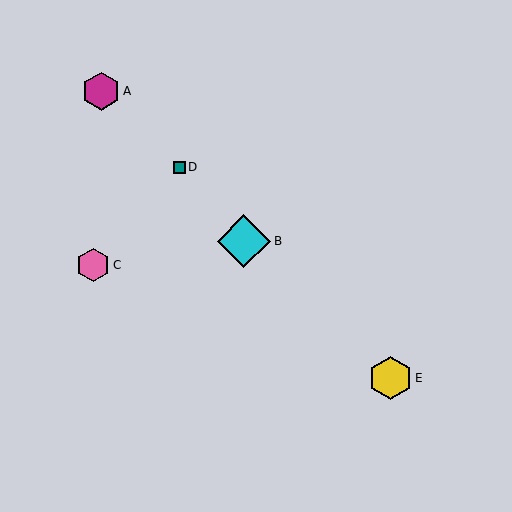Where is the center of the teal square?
The center of the teal square is at (179, 167).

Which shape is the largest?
The cyan diamond (labeled B) is the largest.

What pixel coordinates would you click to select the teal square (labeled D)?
Click at (179, 167) to select the teal square D.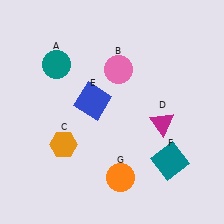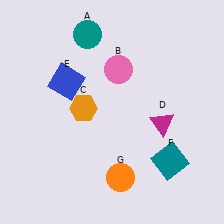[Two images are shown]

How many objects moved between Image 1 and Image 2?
3 objects moved between the two images.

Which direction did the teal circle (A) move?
The teal circle (A) moved right.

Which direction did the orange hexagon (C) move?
The orange hexagon (C) moved up.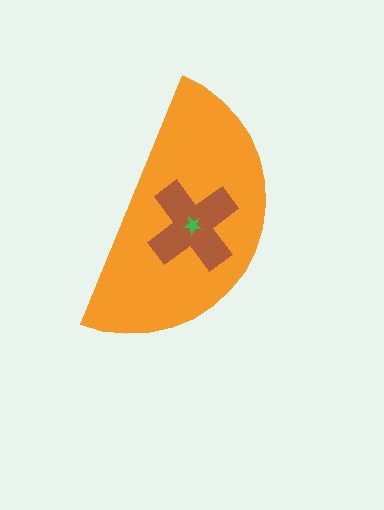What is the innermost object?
The green star.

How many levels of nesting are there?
3.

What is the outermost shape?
The orange semicircle.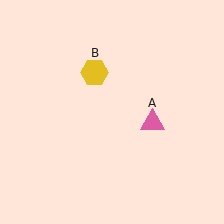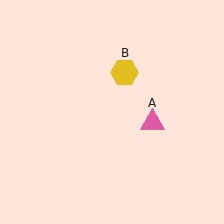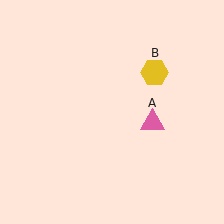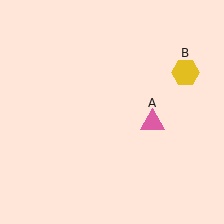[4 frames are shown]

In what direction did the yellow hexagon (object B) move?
The yellow hexagon (object B) moved right.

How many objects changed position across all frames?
1 object changed position: yellow hexagon (object B).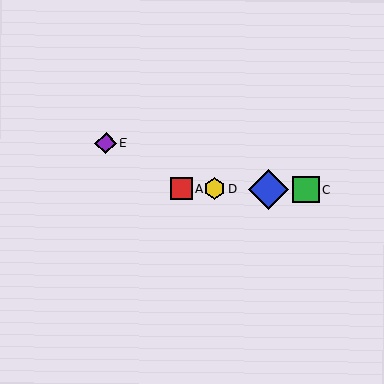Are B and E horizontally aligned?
No, B is at y≈189 and E is at y≈143.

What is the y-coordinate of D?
Object D is at y≈189.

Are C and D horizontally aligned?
Yes, both are at y≈190.